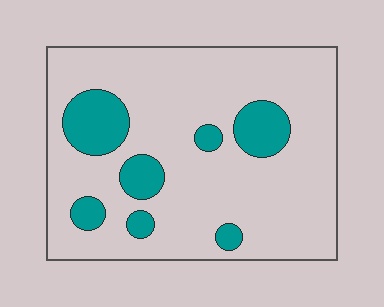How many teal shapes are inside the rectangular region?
7.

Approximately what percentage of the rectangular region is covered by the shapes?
Approximately 15%.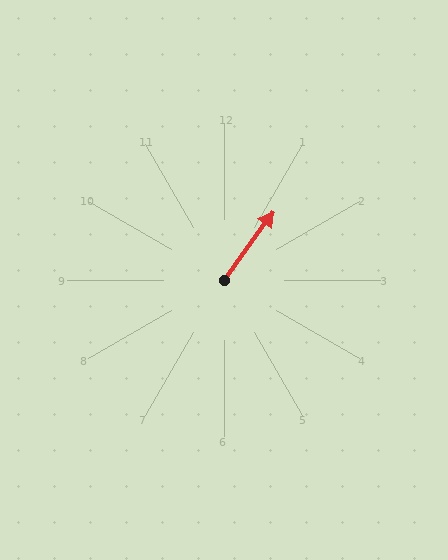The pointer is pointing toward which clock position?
Roughly 1 o'clock.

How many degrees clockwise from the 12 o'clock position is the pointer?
Approximately 36 degrees.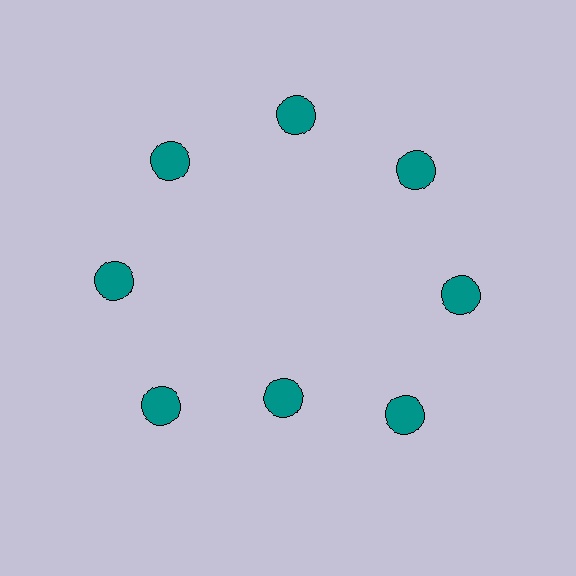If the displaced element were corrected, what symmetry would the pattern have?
It would have 8-fold rotational symmetry — the pattern would map onto itself every 45 degrees.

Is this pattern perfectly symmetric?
No. The 8 teal circles are arranged in a ring, but one element near the 6 o'clock position is pulled inward toward the center, breaking the 8-fold rotational symmetry.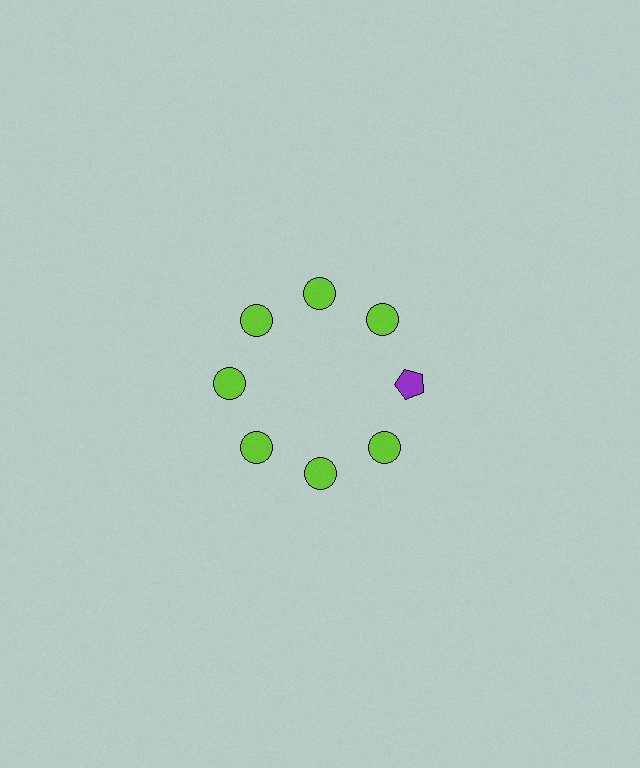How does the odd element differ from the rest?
It differs in both color (purple instead of lime) and shape (pentagon instead of circle).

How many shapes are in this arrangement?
There are 8 shapes arranged in a ring pattern.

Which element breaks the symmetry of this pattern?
The purple pentagon at roughly the 3 o'clock position breaks the symmetry. All other shapes are lime circles.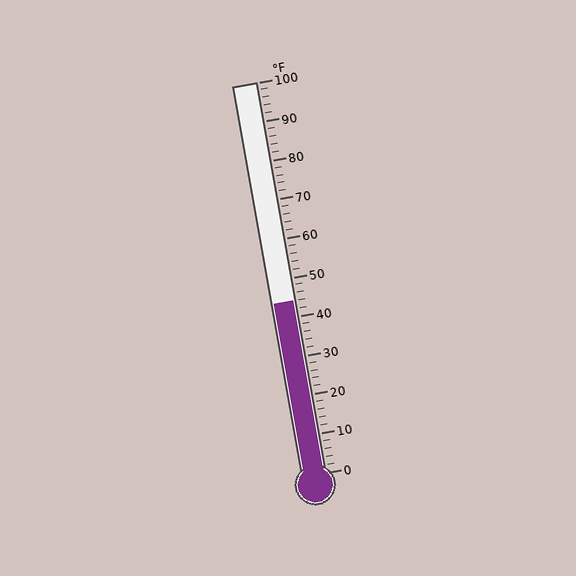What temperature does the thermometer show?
The thermometer shows approximately 44°F.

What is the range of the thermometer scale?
The thermometer scale ranges from 0°F to 100°F.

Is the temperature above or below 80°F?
The temperature is below 80°F.